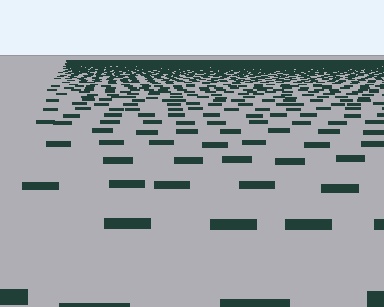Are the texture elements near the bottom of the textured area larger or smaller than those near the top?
Larger. Near the bottom, elements are closer to the viewer and appear at a bigger on-screen size.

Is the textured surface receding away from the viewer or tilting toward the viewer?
The surface is receding away from the viewer. Texture elements get smaller and denser toward the top.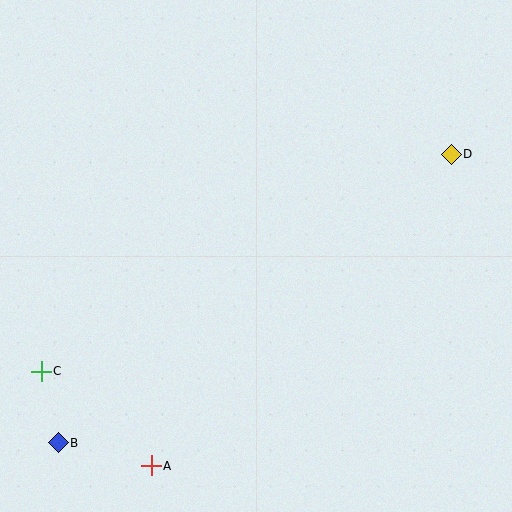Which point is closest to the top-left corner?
Point C is closest to the top-left corner.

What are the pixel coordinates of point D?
Point D is at (451, 154).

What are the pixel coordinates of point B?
Point B is at (59, 443).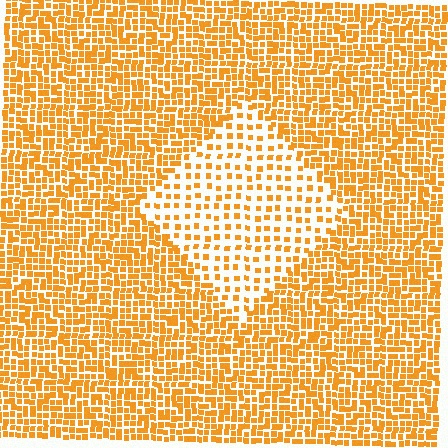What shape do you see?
I see a diamond.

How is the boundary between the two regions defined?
The boundary is defined by a change in element density (approximately 2.3x ratio). All elements are the same color, size, and shape.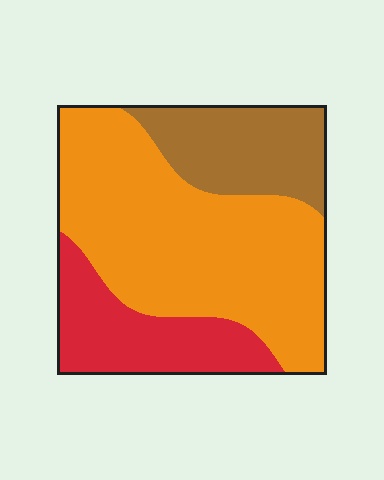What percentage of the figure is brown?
Brown covers roughly 20% of the figure.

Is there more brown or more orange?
Orange.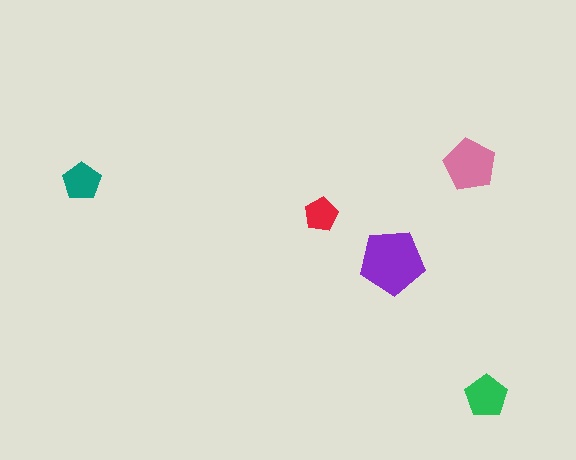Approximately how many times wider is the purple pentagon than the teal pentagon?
About 1.5 times wider.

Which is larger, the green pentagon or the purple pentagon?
The purple one.